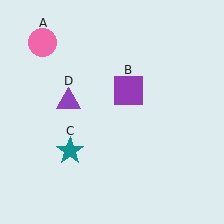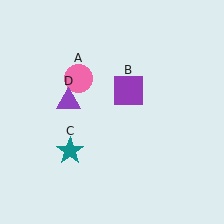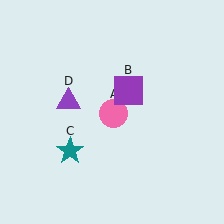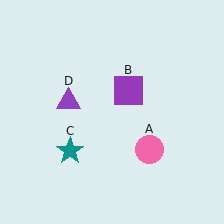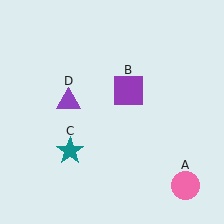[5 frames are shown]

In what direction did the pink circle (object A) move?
The pink circle (object A) moved down and to the right.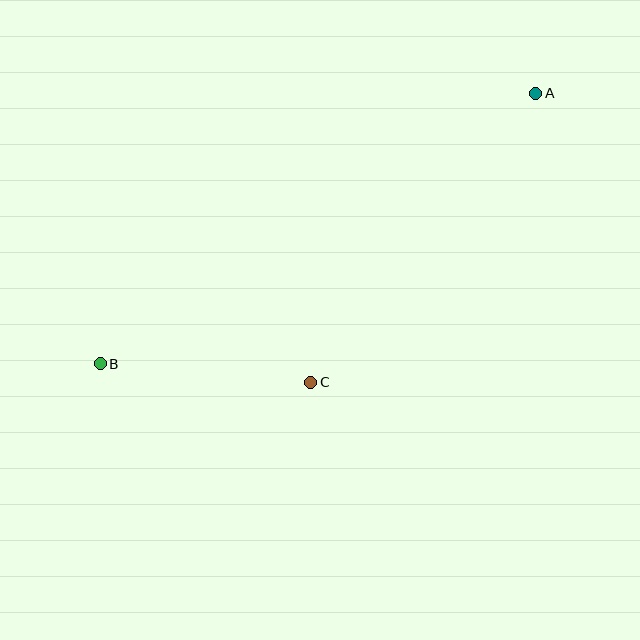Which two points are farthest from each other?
Points A and B are farthest from each other.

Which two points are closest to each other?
Points B and C are closest to each other.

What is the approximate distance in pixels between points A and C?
The distance between A and C is approximately 366 pixels.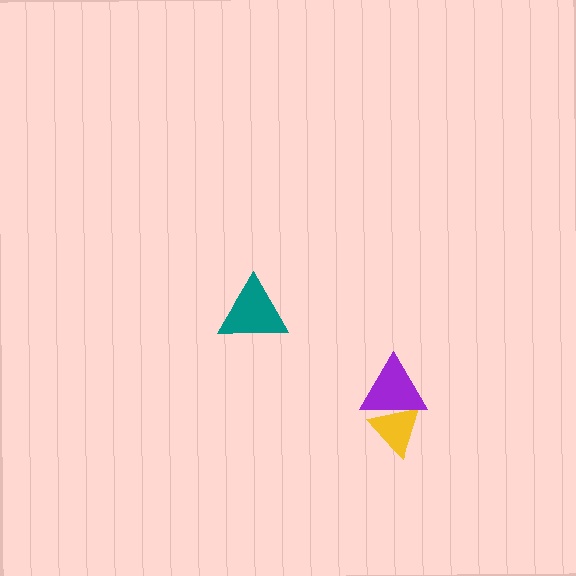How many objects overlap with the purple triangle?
1 object overlaps with the purple triangle.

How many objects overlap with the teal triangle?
0 objects overlap with the teal triangle.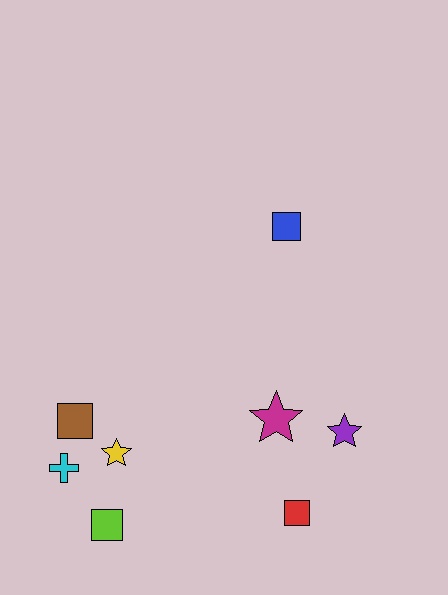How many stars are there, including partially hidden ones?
There are 3 stars.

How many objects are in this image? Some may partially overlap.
There are 8 objects.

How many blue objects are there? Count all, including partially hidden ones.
There is 1 blue object.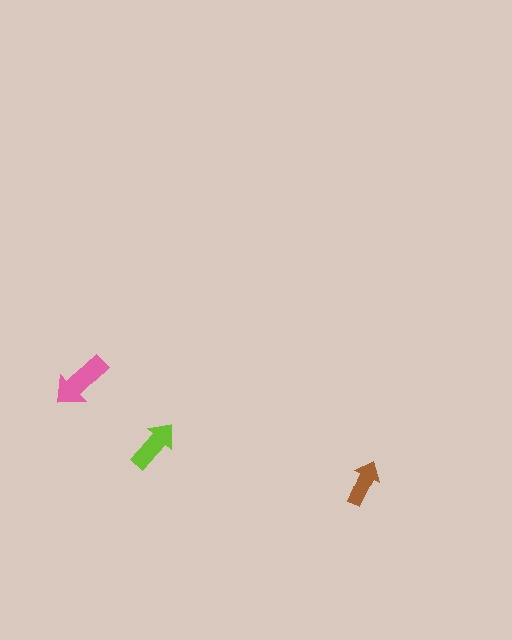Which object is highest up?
The pink arrow is topmost.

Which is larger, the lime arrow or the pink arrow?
The pink one.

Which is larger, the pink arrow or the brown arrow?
The pink one.